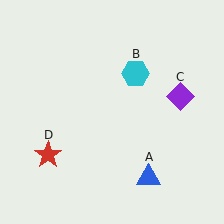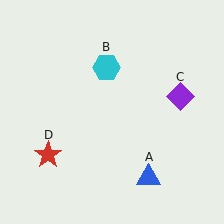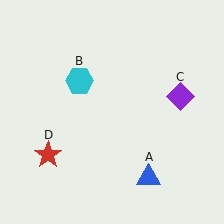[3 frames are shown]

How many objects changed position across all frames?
1 object changed position: cyan hexagon (object B).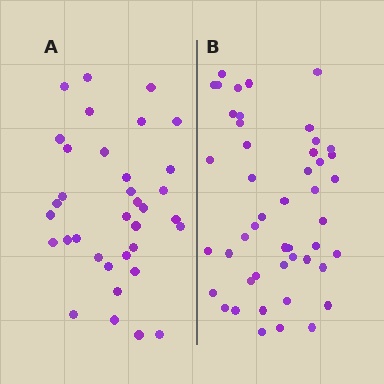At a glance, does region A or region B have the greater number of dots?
Region B (the right region) has more dots.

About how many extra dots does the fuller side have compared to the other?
Region B has roughly 12 or so more dots than region A.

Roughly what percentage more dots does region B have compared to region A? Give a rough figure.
About 35% more.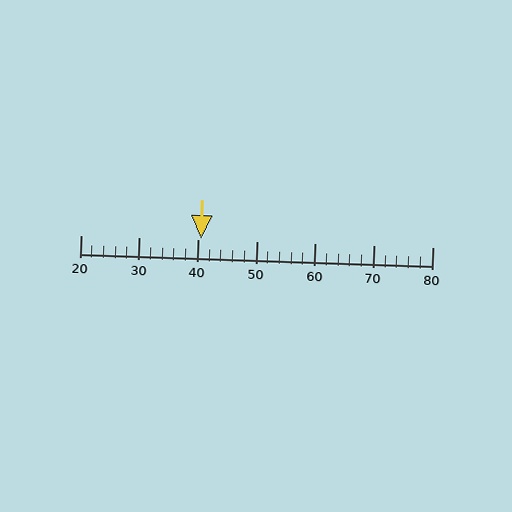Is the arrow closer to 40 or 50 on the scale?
The arrow is closer to 40.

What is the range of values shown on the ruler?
The ruler shows values from 20 to 80.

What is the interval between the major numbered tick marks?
The major tick marks are spaced 10 units apart.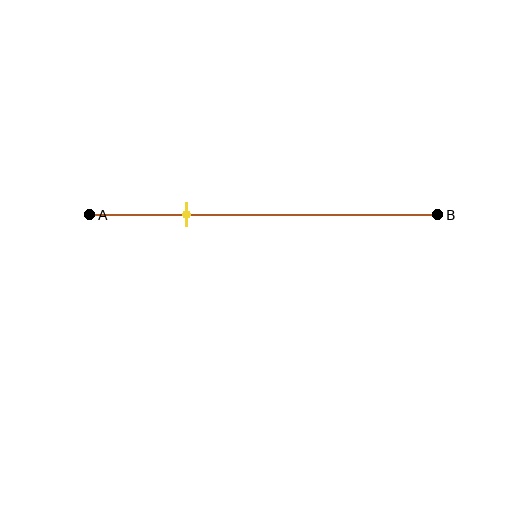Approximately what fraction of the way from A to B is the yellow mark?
The yellow mark is approximately 30% of the way from A to B.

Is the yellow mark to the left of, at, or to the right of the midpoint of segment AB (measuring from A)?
The yellow mark is to the left of the midpoint of segment AB.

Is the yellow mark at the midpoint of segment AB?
No, the mark is at about 30% from A, not at the 50% midpoint.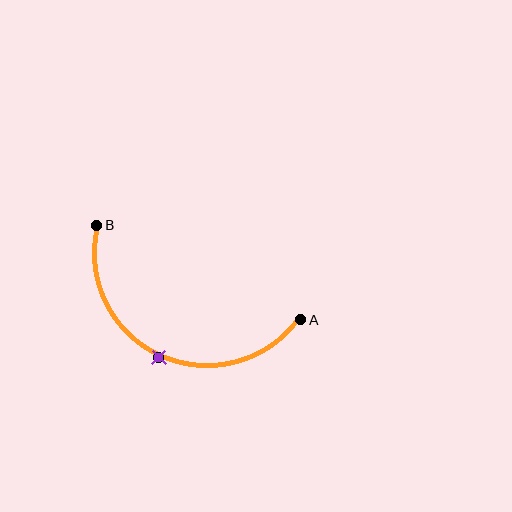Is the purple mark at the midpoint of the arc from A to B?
Yes. The purple mark lies on the arc at equal arc-length from both A and B — it is the arc midpoint.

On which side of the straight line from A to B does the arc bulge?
The arc bulges below the straight line connecting A and B.